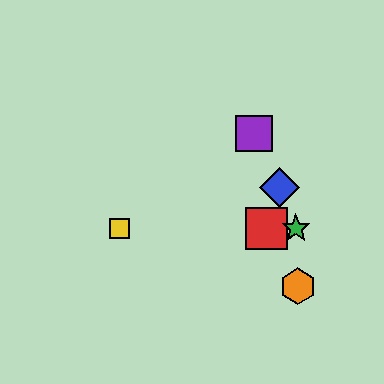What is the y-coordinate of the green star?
The green star is at y≈228.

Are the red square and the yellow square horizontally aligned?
Yes, both are at y≈228.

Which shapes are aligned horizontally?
The red square, the green star, the yellow square are aligned horizontally.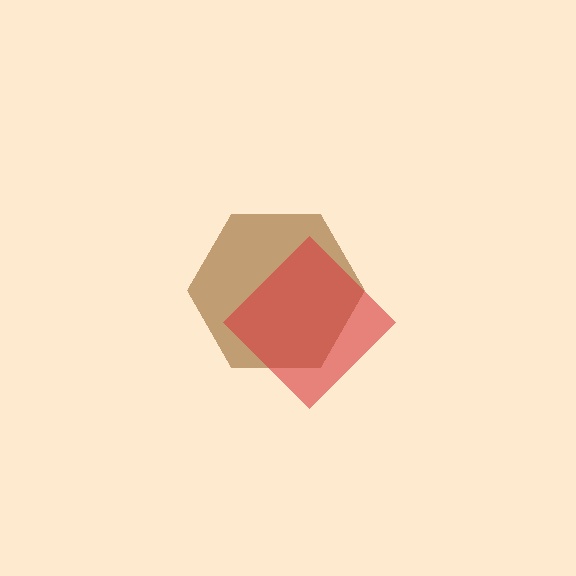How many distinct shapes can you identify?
There are 2 distinct shapes: a brown hexagon, a red diamond.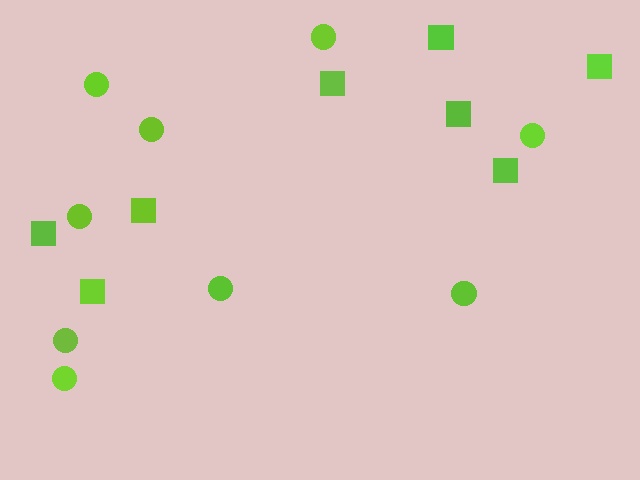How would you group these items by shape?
There are 2 groups: one group of circles (9) and one group of squares (8).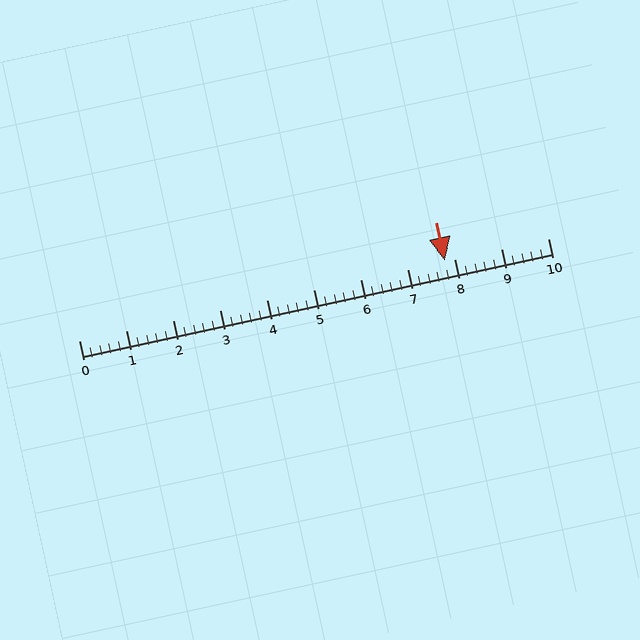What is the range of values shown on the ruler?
The ruler shows values from 0 to 10.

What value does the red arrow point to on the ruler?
The red arrow points to approximately 7.8.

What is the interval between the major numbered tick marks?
The major tick marks are spaced 1 units apart.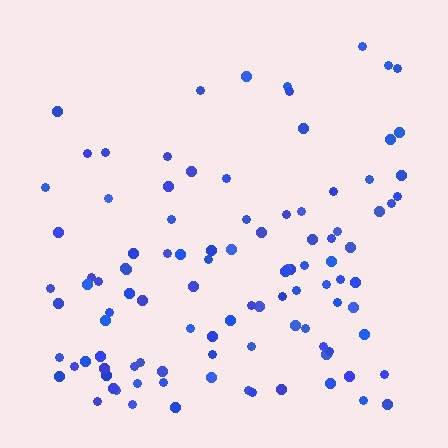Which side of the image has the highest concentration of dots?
The bottom.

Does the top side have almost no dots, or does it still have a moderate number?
Still a moderate number, just noticeably fewer than the bottom.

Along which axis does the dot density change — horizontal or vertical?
Vertical.